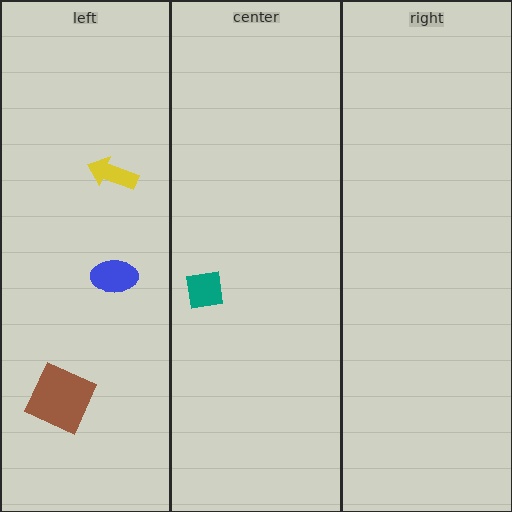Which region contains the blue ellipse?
The left region.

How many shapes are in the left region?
3.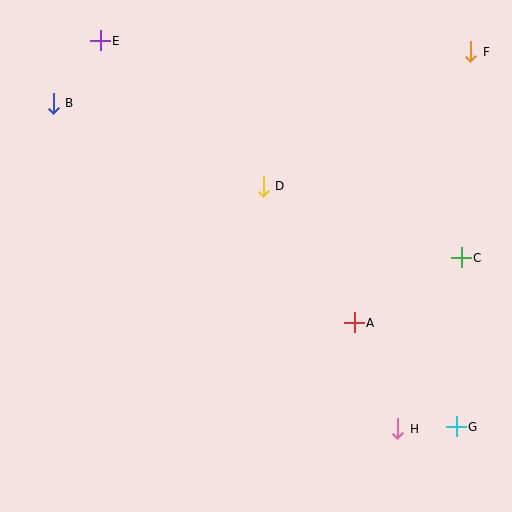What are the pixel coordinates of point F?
Point F is at (471, 52).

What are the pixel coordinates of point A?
Point A is at (354, 323).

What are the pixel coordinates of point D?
Point D is at (263, 186).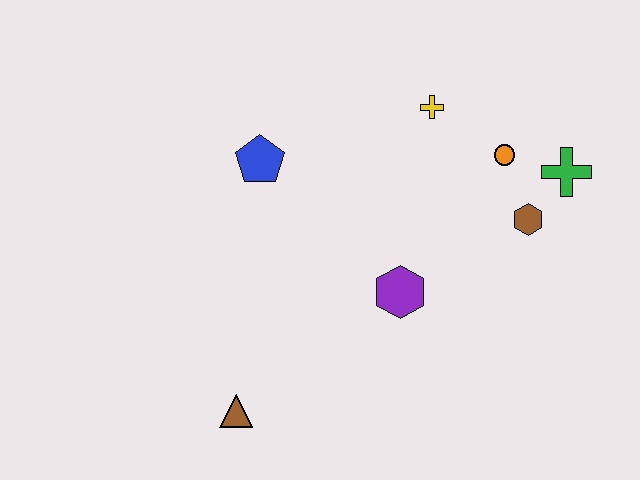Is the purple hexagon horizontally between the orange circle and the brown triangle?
Yes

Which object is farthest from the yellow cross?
The brown triangle is farthest from the yellow cross.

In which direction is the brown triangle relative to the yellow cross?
The brown triangle is below the yellow cross.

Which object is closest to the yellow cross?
The orange circle is closest to the yellow cross.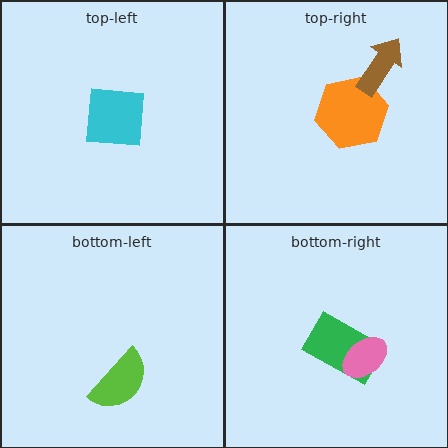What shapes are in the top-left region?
The cyan square.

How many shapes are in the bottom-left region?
1.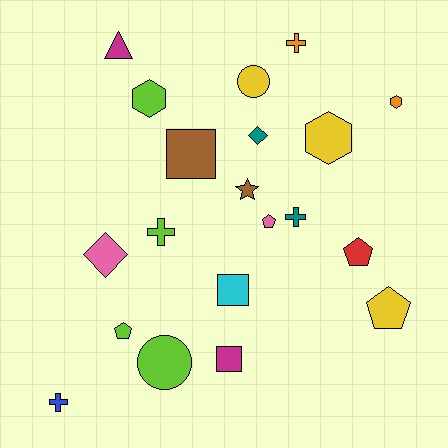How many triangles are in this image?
There is 1 triangle.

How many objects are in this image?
There are 20 objects.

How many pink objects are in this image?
There are 2 pink objects.